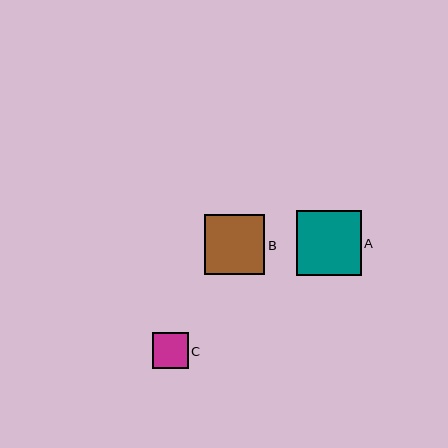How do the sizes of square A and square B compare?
Square A and square B are approximately the same size.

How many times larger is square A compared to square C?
Square A is approximately 1.8 times the size of square C.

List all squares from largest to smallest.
From largest to smallest: A, B, C.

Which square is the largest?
Square A is the largest with a size of approximately 65 pixels.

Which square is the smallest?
Square C is the smallest with a size of approximately 35 pixels.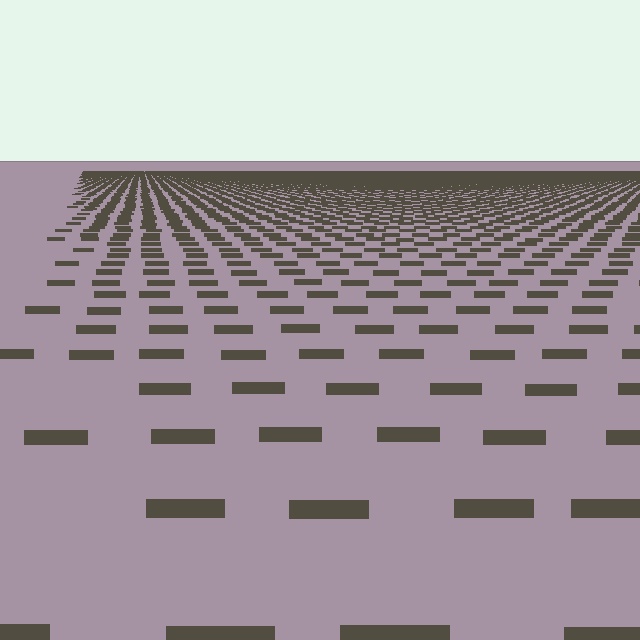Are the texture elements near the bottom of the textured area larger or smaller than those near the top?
Larger. Near the bottom, elements are closer to the viewer and appear at a bigger on-screen size.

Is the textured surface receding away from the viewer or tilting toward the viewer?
The surface is receding away from the viewer. Texture elements get smaller and denser toward the top.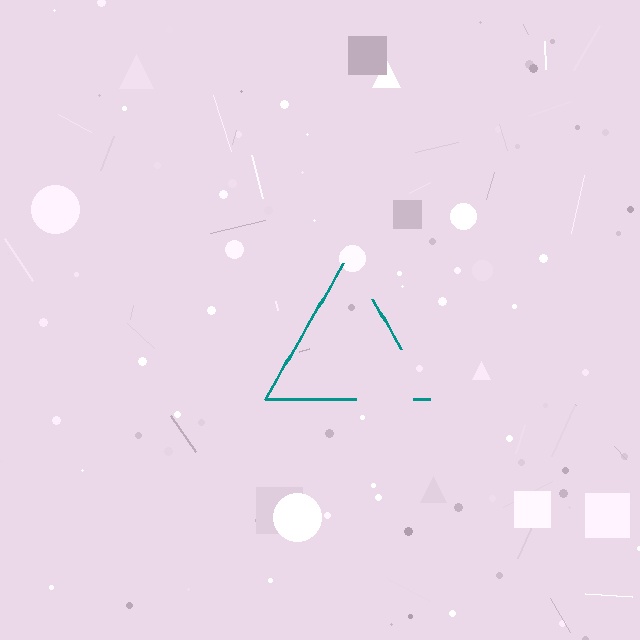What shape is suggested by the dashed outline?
The dashed outline suggests a triangle.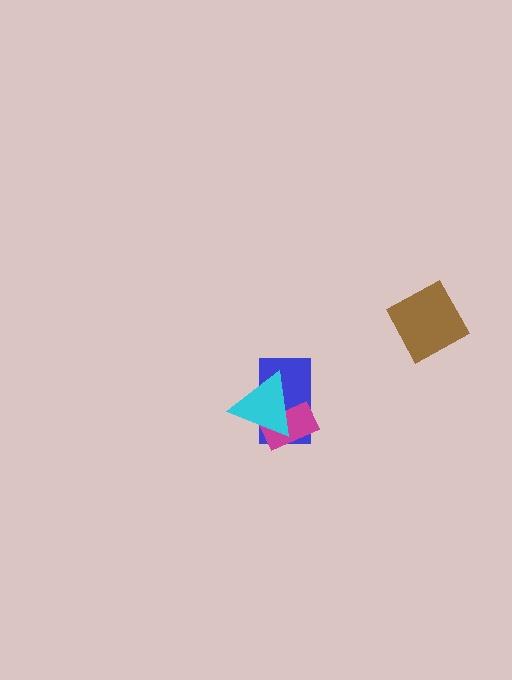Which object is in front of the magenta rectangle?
The cyan triangle is in front of the magenta rectangle.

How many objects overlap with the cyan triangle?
2 objects overlap with the cyan triangle.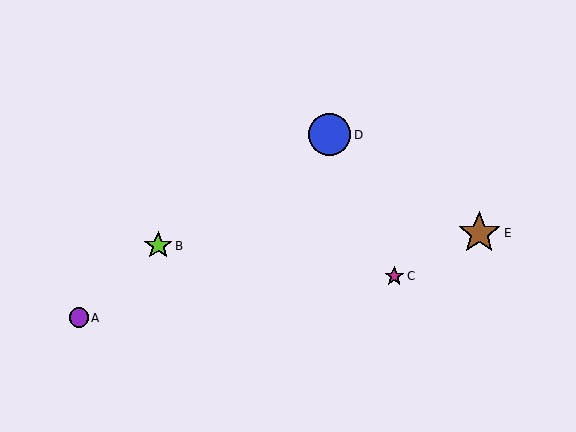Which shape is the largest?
The brown star (labeled E) is the largest.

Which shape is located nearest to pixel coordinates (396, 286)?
The magenta star (labeled C) at (394, 276) is nearest to that location.